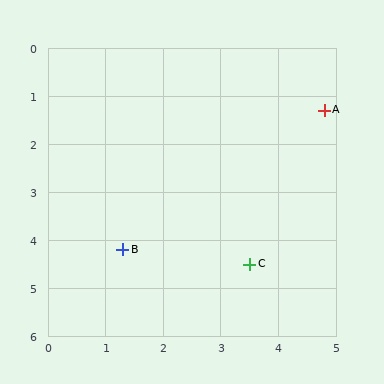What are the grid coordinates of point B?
Point B is at approximately (1.3, 4.2).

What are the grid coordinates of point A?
Point A is at approximately (4.8, 1.3).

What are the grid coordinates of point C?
Point C is at approximately (3.5, 4.5).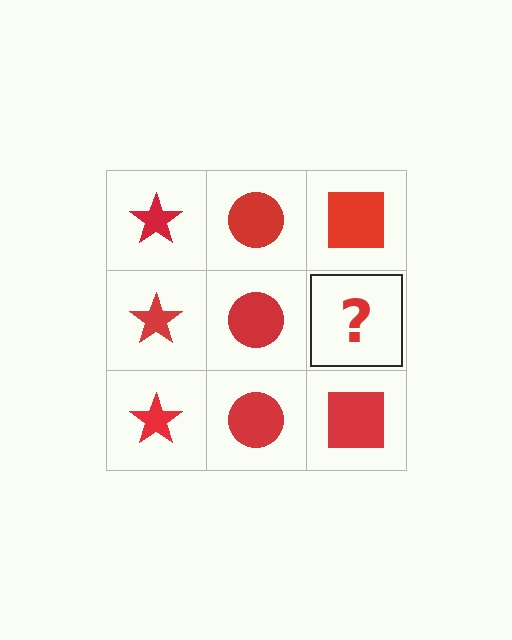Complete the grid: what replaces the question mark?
The question mark should be replaced with a red square.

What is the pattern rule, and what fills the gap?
The rule is that each column has a consistent shape. The gap should be filled with a red square.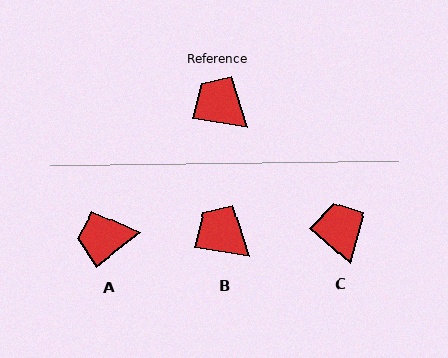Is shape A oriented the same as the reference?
No, it is off by about 48 degrees.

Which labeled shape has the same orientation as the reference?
B.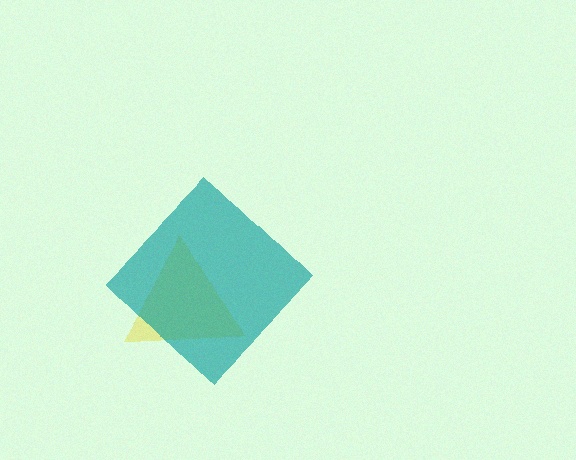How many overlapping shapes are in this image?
There are 2 overlapping shapes in the image.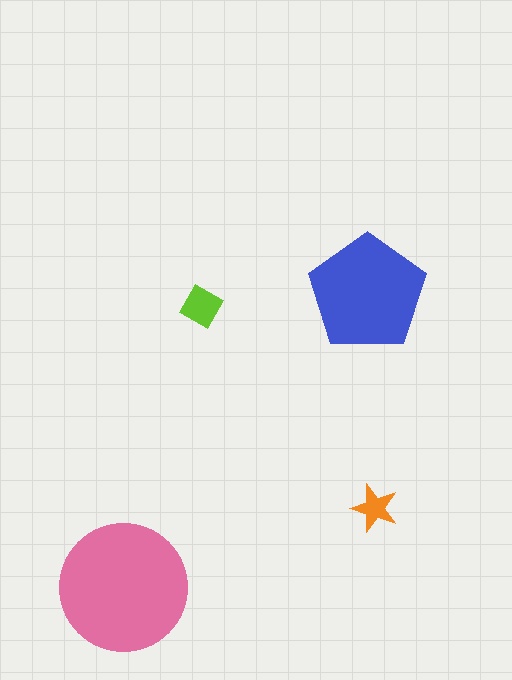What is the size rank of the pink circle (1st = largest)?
1st.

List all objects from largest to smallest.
The pink circle, the blue pentagon, the lime diamond, the orange star.